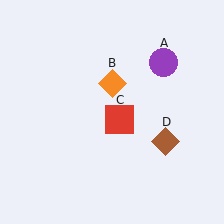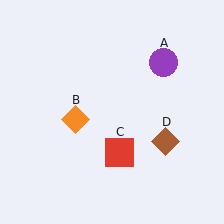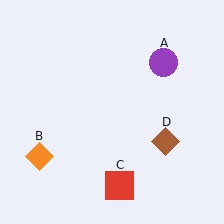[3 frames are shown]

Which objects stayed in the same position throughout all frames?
Purple circle (object A) and brown diamond (object D) remained stationary.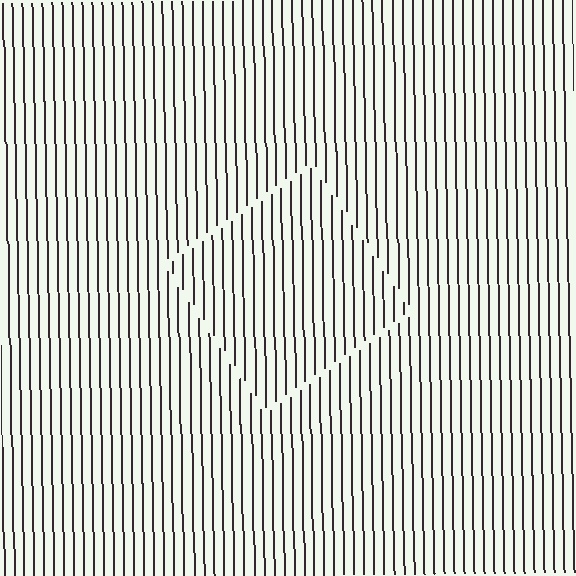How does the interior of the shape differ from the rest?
The interior of the shape contains the same grating, shifted by half a period — the contour is defined by the phase discontinuity where line-ends from the inner and outer gratings abut.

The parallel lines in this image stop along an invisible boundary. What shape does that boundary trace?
An illusory square. The interior of the shape contains the same grating, shifted by half a period — the contour is defined by the phase discontinuity where line-ends from the inner and outer gratings abut.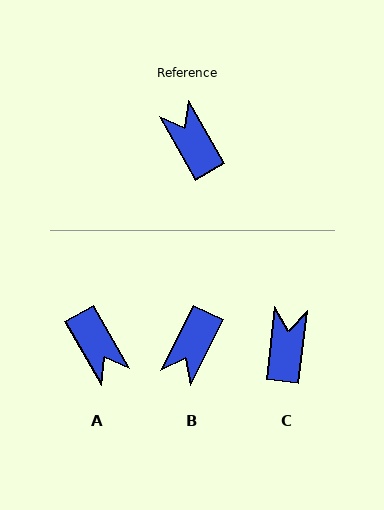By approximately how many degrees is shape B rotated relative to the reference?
Approximately 124 degrees counter-clockwise.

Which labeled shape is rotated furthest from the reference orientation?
A, about 180 degrees away.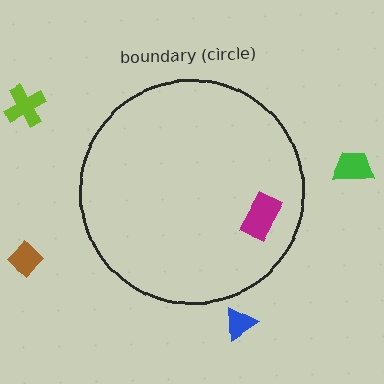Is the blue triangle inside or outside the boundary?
Outside.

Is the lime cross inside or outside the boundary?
Outside.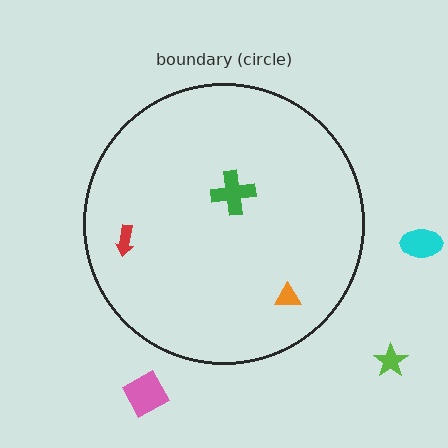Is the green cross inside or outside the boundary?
Inside.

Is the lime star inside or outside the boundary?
Outside.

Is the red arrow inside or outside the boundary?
Inside.